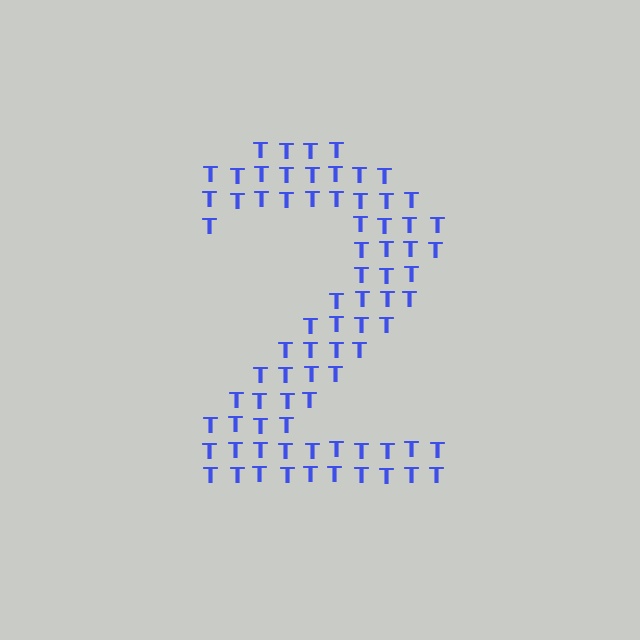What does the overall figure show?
The overall figure shows the digit 2.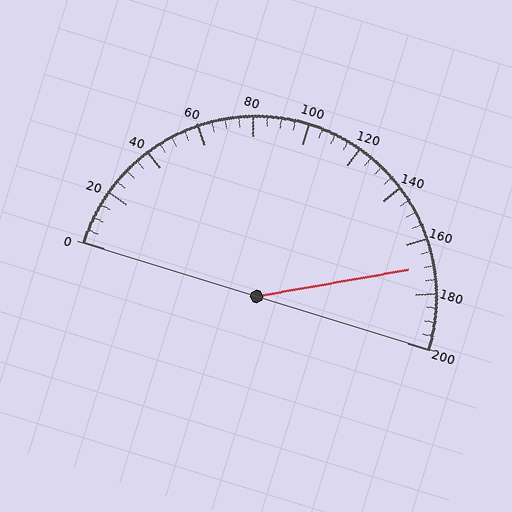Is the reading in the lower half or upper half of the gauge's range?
The reading is in the upper half of the range (0 to 200).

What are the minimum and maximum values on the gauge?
The gauge ranges from 0 to 200.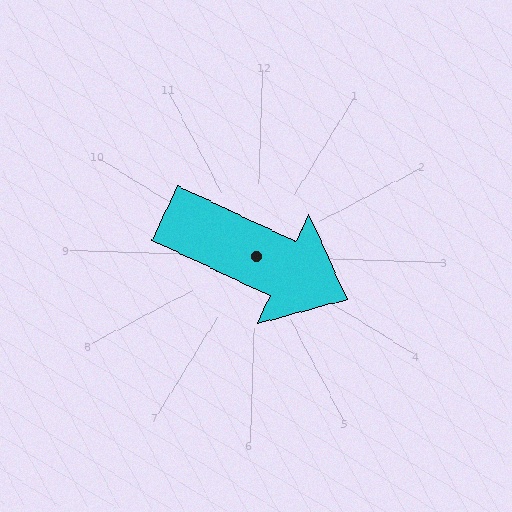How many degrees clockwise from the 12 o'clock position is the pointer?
Approximately 113 degrees.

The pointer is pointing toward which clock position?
Roughly 4 o'clock.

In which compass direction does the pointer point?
Southeast.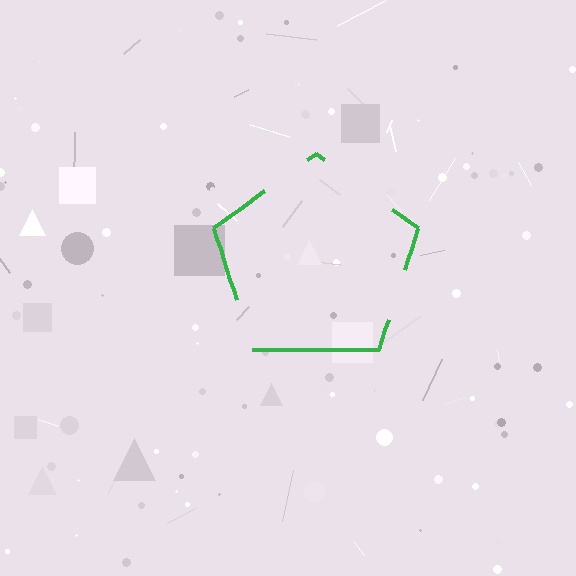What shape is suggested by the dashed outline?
The dashed outline suggests a pentagon.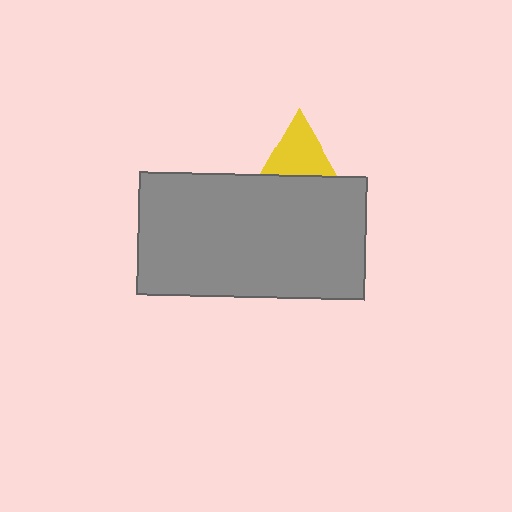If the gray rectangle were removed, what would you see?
You would see the complete yellow triangle.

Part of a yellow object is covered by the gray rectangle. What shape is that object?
It is a triangle.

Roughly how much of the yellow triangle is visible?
A small part of it is visible (roughly 41%).